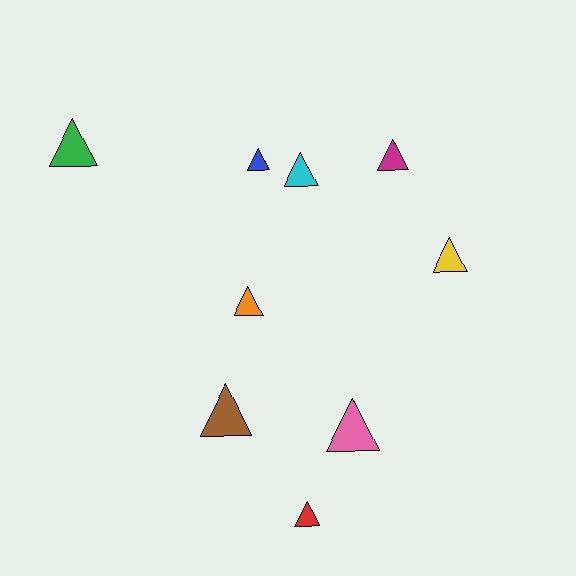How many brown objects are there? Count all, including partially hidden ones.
There is 1 brown object.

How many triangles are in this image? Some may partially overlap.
There are 9 triangles.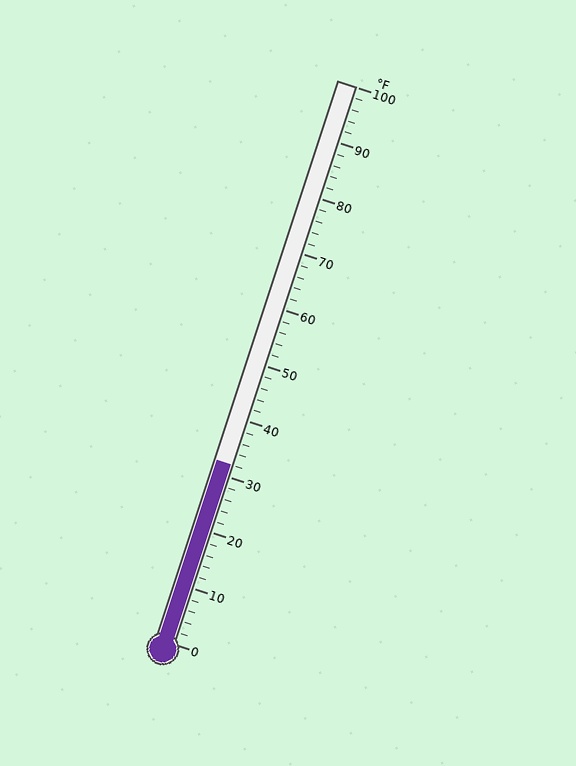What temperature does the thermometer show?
The thermometer shows approximately 32°F.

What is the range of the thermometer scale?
The thermometer scale ranges from 0°F to 100°F.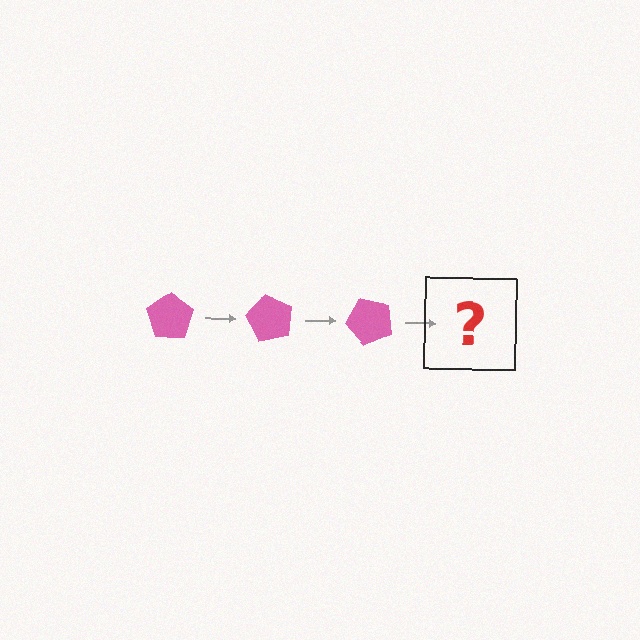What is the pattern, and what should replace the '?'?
The pattern is that the pentagon rotates 60 degrees each step. The '?' should be a pink pentagon rotated 180 degrees.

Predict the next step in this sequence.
The next step is a pink pentagon rotated 180 degrees.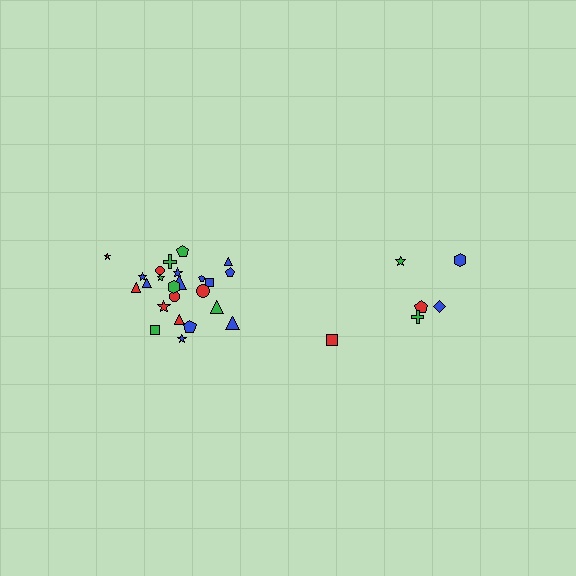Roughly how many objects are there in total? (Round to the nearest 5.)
Roughly 30 objects in total.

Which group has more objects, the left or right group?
The left group.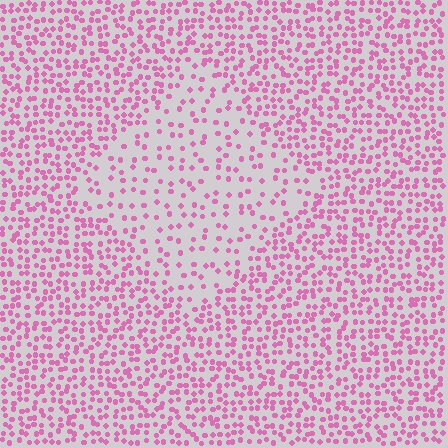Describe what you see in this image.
The image contains small pink elements arranged at two different densities. A diamond-shaped region is visible where the elements are less densely packed than the surrounding area.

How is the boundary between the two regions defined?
The boundary is defined by a change in element density (approximately 2.2x ratio). All elements are the same color, size, and shape.